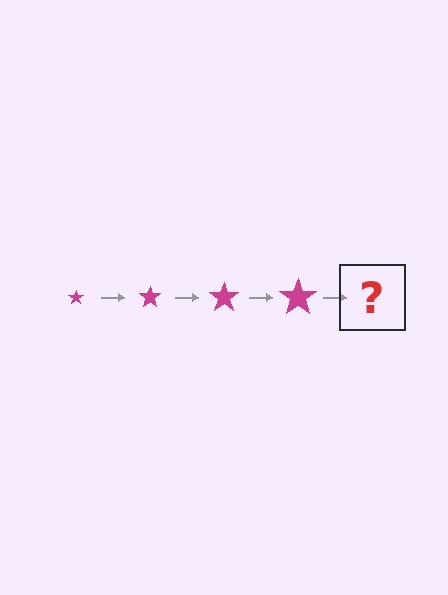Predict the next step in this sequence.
The next step is a magenta star, larger than the previous one.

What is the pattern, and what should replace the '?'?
The pattern is that the star gets progressively larger each step. The '?' should be a magenta star, larger than the previous one.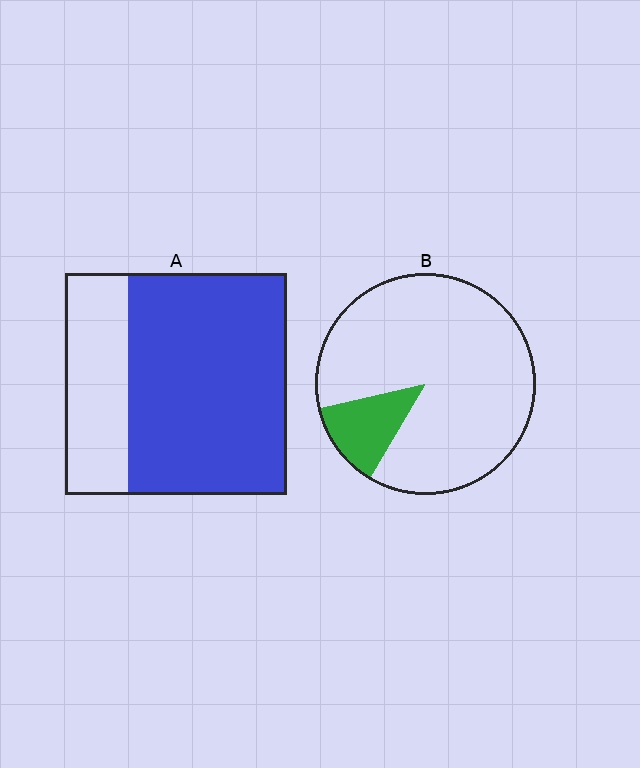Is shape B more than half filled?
No.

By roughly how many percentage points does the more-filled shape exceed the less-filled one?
By roughly 60 percentage points (A over B).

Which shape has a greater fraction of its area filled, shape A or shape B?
Shape A.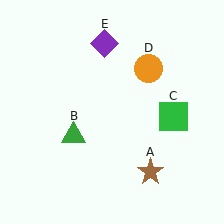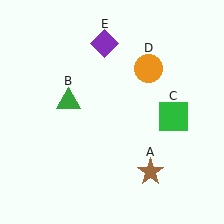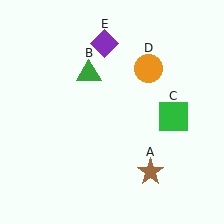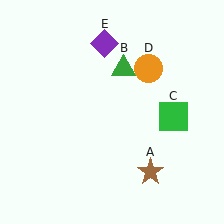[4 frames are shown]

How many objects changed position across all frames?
1 object changed position: green triangle (object B).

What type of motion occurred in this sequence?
The green triangle (object B) rotated clockwise around the center of the scene.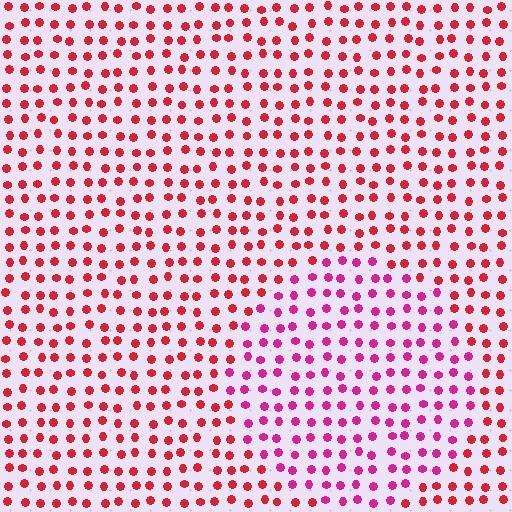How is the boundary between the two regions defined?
The boundary is defined purely by a slight shift in hue (about 33 degrees). Spacing, size, and orientation are identical on both sides.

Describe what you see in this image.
The image is filled with small red elements in a uniform arrangement. A circle-shaped region is visible where the elements are tinted to a slightly different hue, forming a subtle color boundary.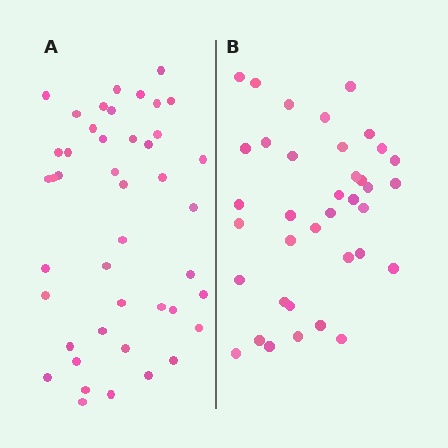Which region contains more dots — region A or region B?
Region A (the left region) has more dots.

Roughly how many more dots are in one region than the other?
Region A has roughly 8 or so more dots than region B.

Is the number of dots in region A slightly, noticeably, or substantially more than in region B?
Region A has only slightly more — the two regions are fairly close. The ratio is roughly 1.2 to 1.